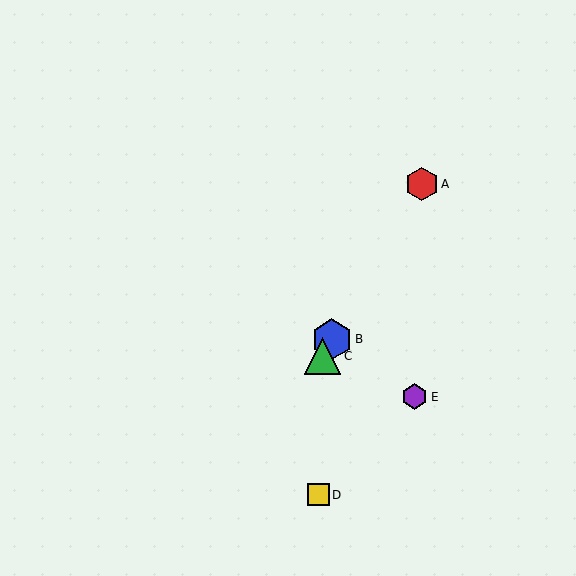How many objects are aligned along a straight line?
3 objects (A, B, C) are aligned along a straight line.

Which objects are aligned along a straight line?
Objects A, B, C are aligned along a straight line.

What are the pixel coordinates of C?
Object C is at (322, 356).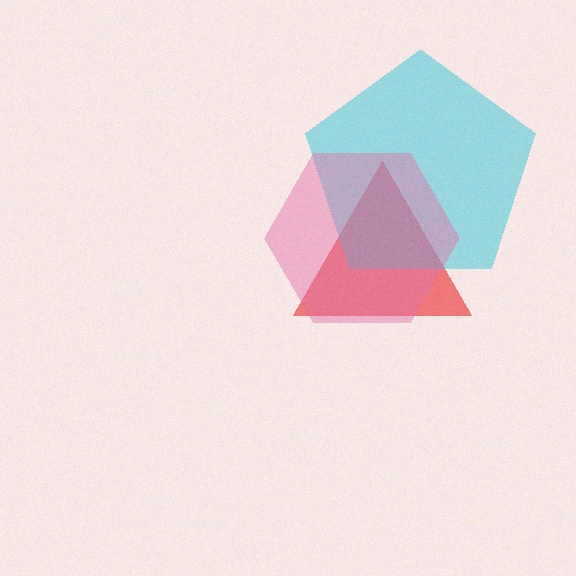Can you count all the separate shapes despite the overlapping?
Yes, there are 3 separate shapes.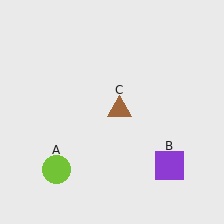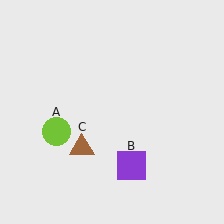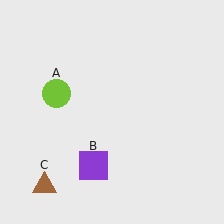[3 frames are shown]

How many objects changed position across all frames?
3 objects changed position: lime circle (object A), purple square (object B), brown triangle (object C).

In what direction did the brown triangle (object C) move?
The brown triangle (object C) moved down and to the left.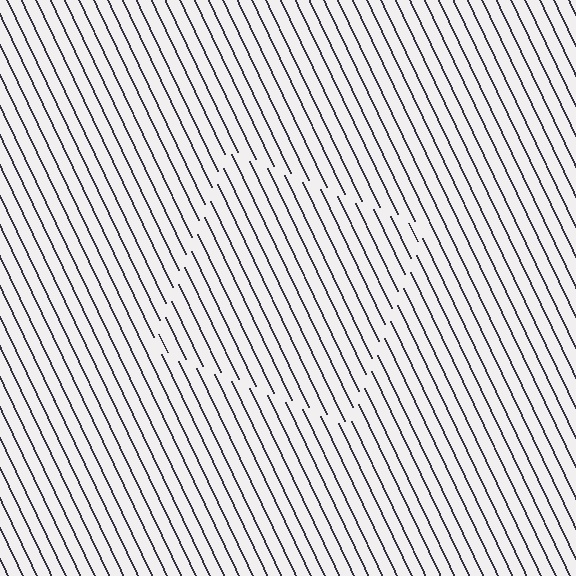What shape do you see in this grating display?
An illusory square. The interior of the shape contains the same grating, shifted by half a period — the contour is defined by the phase discontinuity where line-ends from the inner and outer gratings abut.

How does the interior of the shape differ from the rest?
The interior of the shape contains the same grating, shifted by half a period — the contour is defined by the phase discontinuity where line-ends from the inner and outer gratings abut.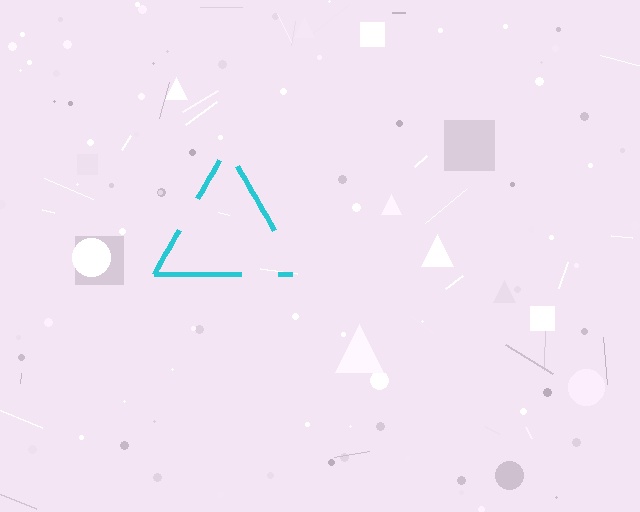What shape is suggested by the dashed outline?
The dashed outline suggests a triangle.